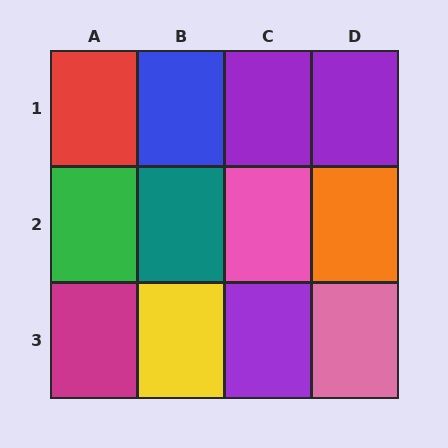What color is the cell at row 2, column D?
Orange.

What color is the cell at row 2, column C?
Pink.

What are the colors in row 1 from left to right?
Red, blue, purple, purple.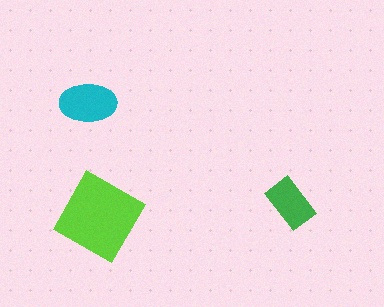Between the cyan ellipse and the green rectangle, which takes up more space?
The cyan ellipse.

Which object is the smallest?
The green rectangle.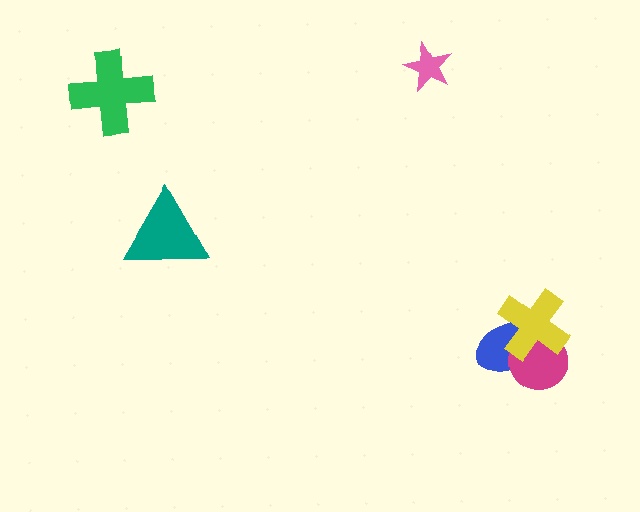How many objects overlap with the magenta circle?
2 objects overlap with the magenta circle.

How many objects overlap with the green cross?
0 objects overlap with the green cross.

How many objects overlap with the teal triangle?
0 objects overlap with the teal triangle.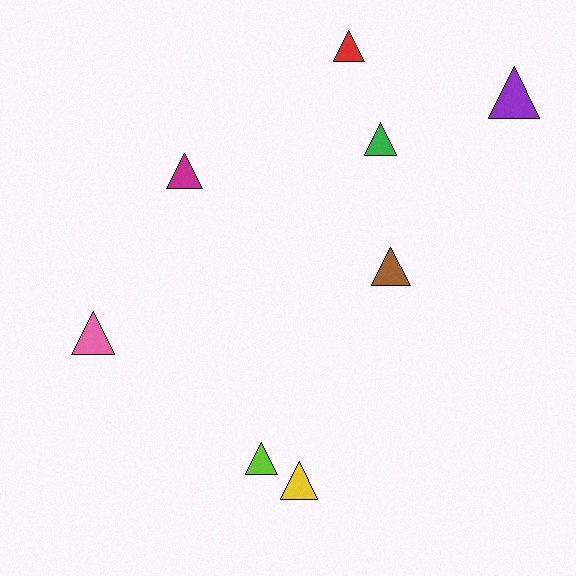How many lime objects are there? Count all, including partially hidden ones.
There is 1 lime object.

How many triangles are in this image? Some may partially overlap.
There are 8 triangles.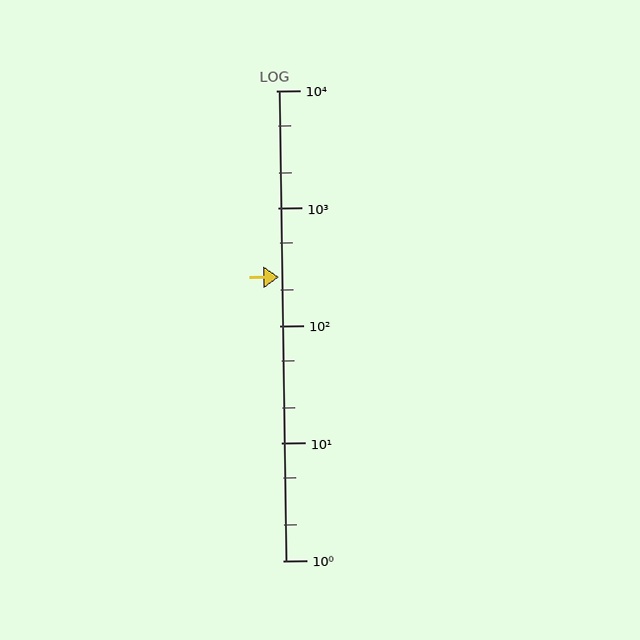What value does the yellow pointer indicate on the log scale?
The pointer indicates approximately 260.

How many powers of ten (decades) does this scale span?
The scale spans 4 decades, from 1 to 10000.